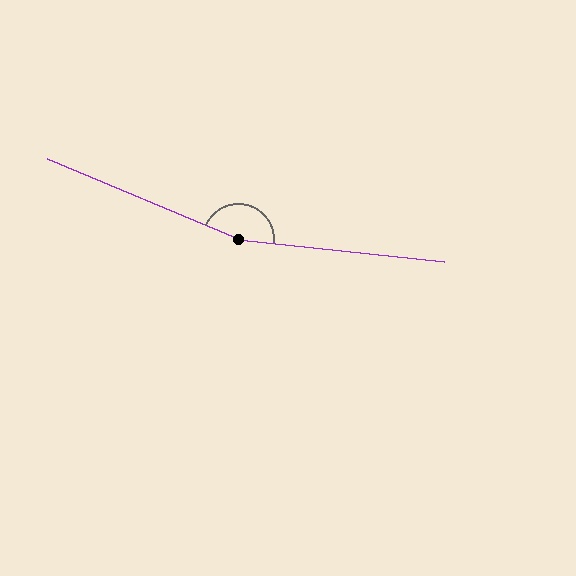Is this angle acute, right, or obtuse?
It is obtuse.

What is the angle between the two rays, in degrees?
Approximately 163 degrees.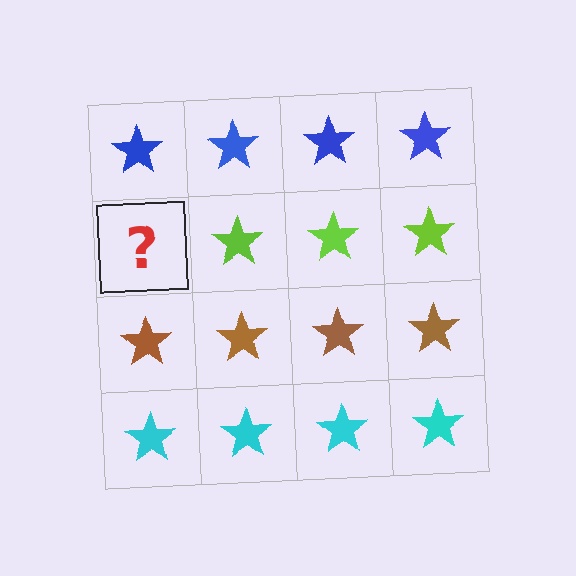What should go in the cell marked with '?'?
The missing cell should contain a lime star.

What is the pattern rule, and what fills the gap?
The rule is that each row has a consistent color. The gap should be filled with a lime star.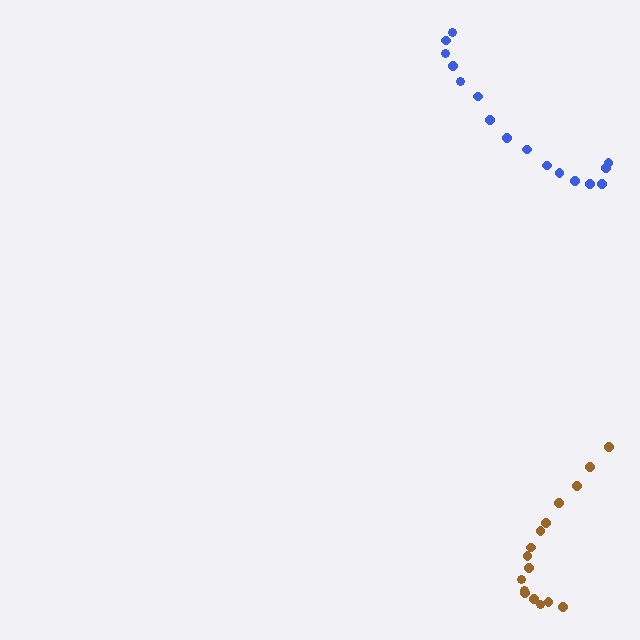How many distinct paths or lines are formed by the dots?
There are 2 distinct paths.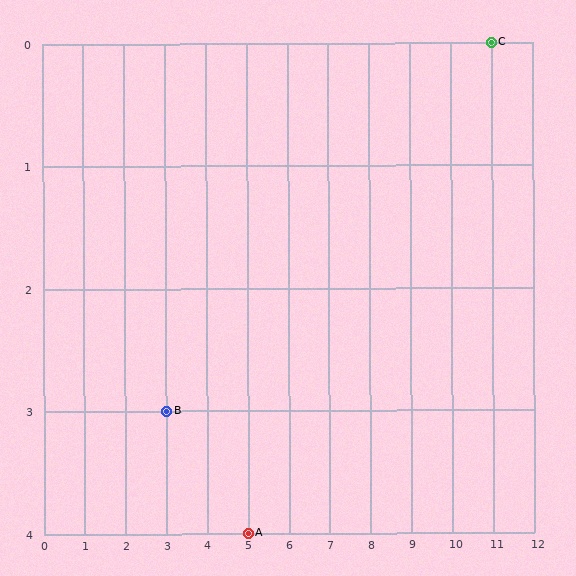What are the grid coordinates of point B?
Point B is at grid coordinates (3, 3).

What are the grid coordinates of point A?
Point A is at grid coordinates (5, 4).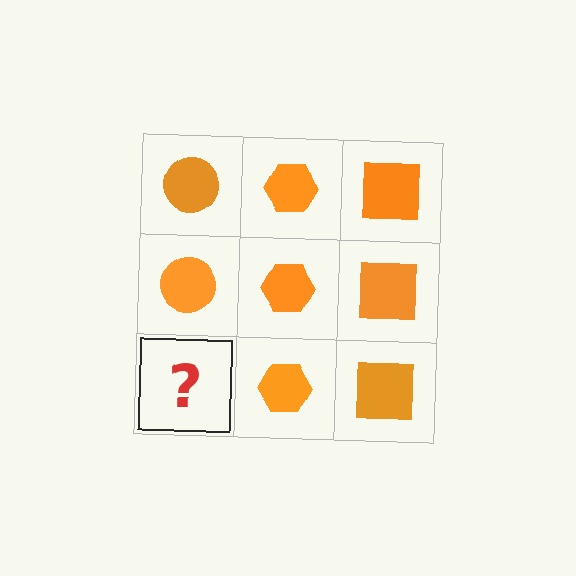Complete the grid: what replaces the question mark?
The question mark should be replaced with an orange circle.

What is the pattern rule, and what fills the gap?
The rule is that each column has a consistent shape. The gap should be filled with an orange circle.